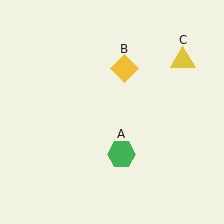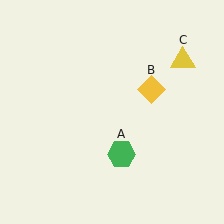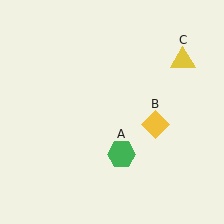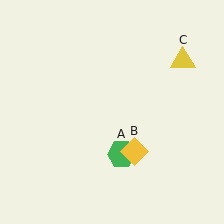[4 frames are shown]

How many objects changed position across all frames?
1 object changed position: yellow diamond (object B).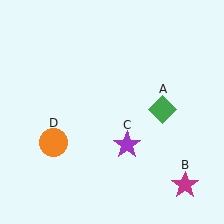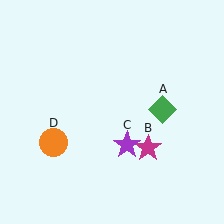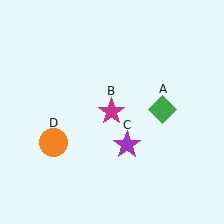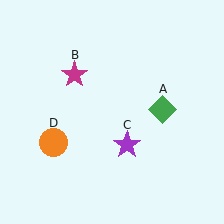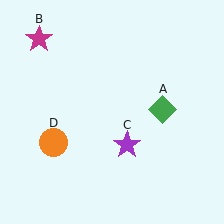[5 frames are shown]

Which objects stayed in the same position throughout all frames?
Green diamond (object A) and purple star (object C) and orange circle (object D) remained stationary.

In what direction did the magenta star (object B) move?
The magenta star (object B) moved up and to the left.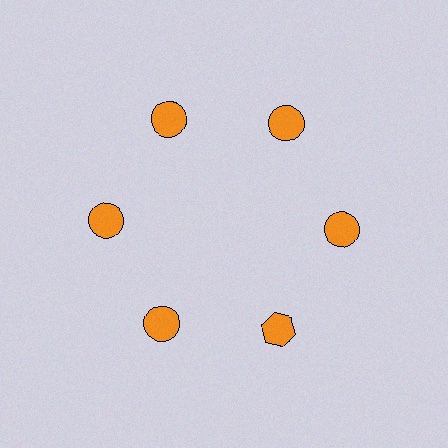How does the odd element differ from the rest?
It has a different shape: hexagon instead of circle.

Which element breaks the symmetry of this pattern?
The orange hexagon at roughly the 5 o'clock position breaks the symmetry. All other shapes are orange circles.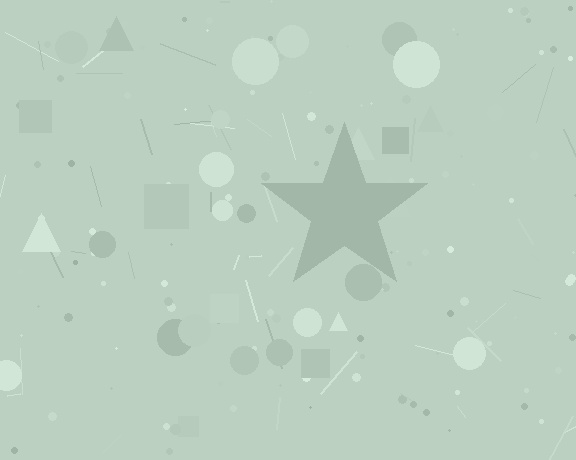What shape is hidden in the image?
A star is hidden in the image.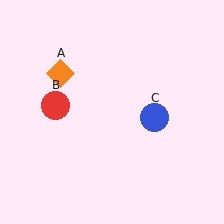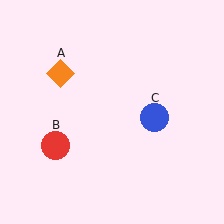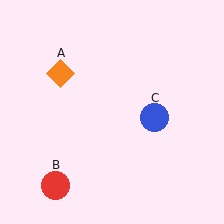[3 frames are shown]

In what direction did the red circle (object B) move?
The red circle (object B) moved down.